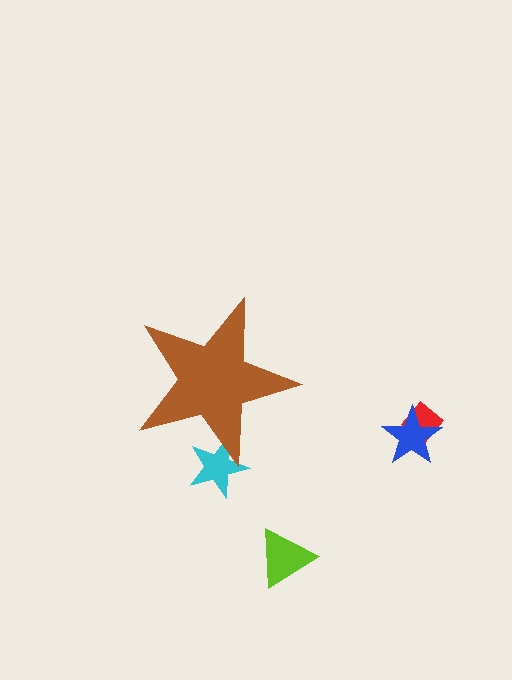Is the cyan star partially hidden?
Yes, the cyan star is partially hidden behind the brown star.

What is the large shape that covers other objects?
A brown star.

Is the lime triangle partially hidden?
No, the lime triangle is fully visible.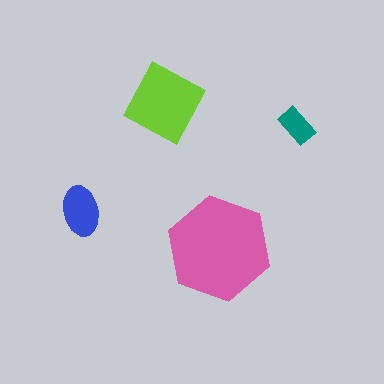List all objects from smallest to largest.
The teal rectangle, the blue ellipse, the lime square, the pink hexagon.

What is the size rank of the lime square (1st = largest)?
2nd.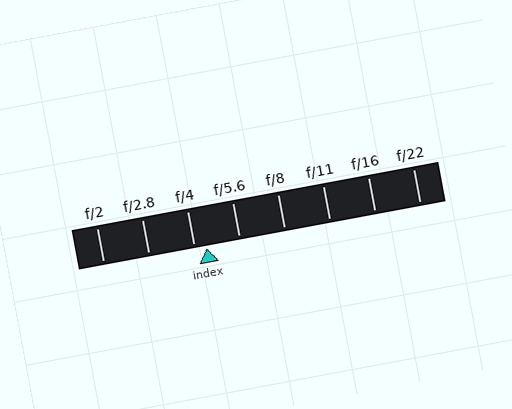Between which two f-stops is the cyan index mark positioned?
The index mark is between f/4 and f/5.6.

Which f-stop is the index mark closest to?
The index mark is closest to f/4.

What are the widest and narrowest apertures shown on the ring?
The widest aperture shown is f/2 and the narrowest is f/22.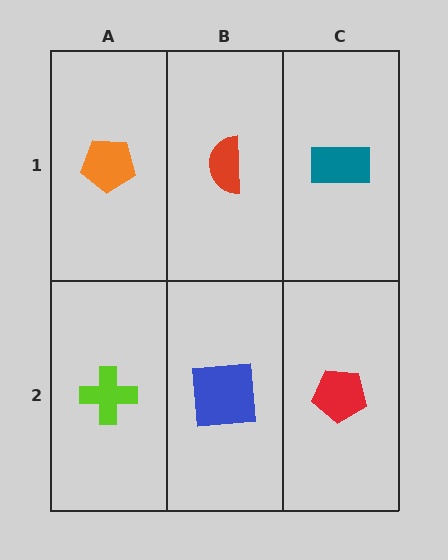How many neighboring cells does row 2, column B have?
3.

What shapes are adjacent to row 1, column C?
A red pentagon (row 2, column C), a red semicircle (row 1, column B).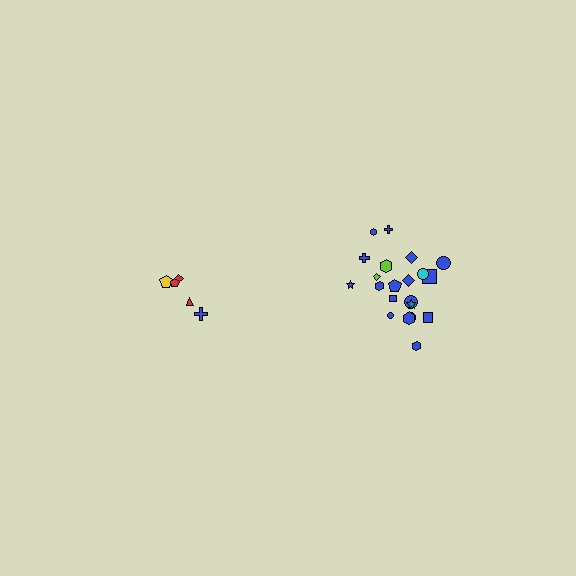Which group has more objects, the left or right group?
The right group.